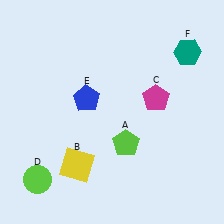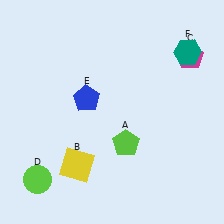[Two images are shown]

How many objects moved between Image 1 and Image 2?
1 object moved between the two images.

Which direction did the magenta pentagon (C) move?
The magenta pentagon (C) moved up.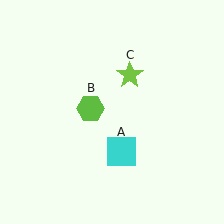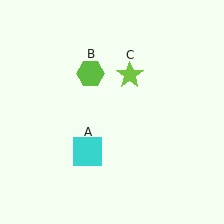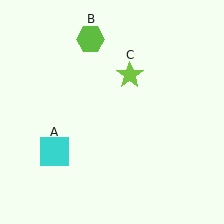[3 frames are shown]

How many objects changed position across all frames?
2 objects changed position: cyan square (object A), lime hexagon (object B).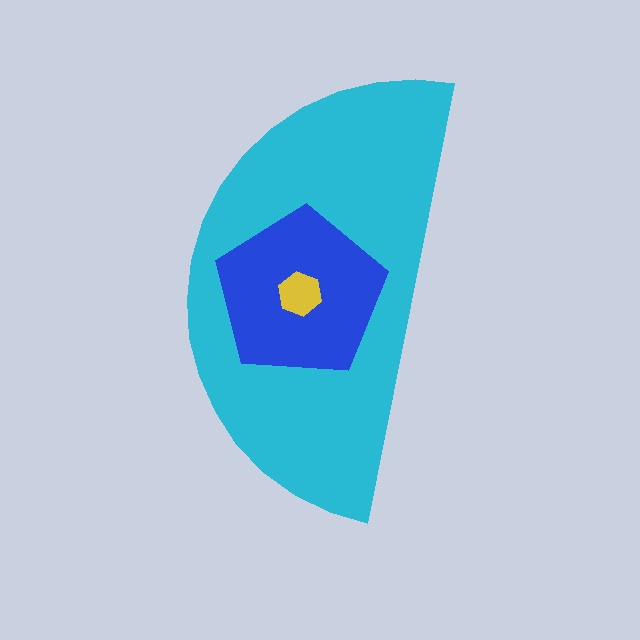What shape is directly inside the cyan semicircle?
The blue pentagon.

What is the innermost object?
The yellow hexagon.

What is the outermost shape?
The cyan semicircle.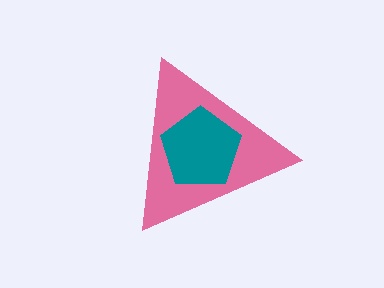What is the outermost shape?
The pink triangle.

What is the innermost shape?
The teal pentagon.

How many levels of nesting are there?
2.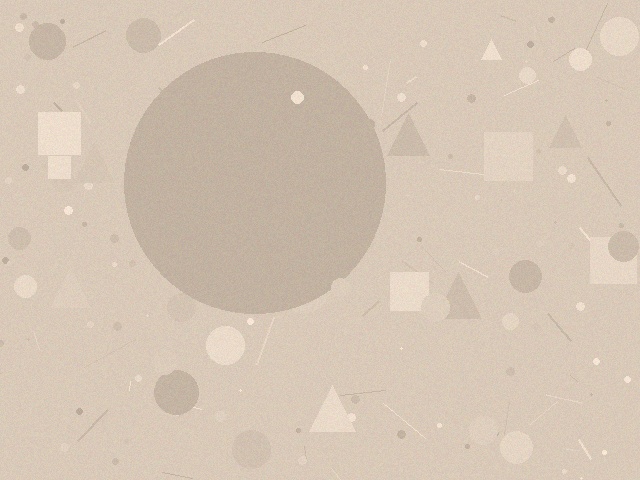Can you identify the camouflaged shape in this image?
The camouflaged shape is a circle.